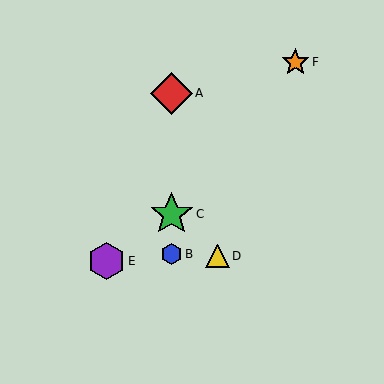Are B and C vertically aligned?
Yes, both are at x≈172.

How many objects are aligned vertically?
3 objects (A, B, C) are aligned vertically.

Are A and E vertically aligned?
No, A is at x≈172 and E is at x≈106.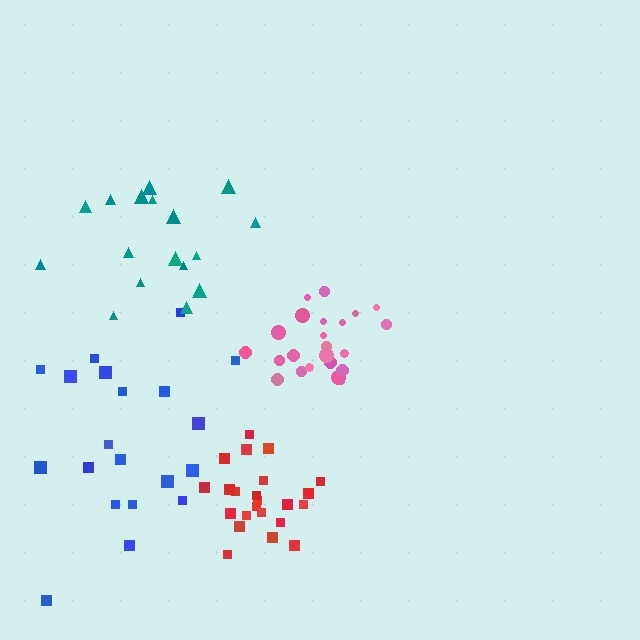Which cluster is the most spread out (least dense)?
Blue.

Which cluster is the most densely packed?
Red.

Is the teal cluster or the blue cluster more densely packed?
Teal.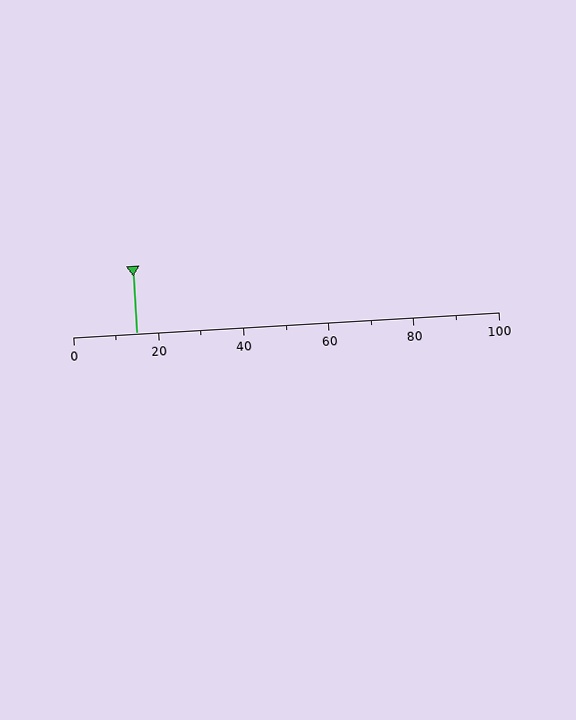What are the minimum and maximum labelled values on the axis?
The axis runs from 0 to 100.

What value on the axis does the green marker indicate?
The marker indicates approximately 15.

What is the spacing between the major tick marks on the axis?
The major ticks are spaced 20 apart.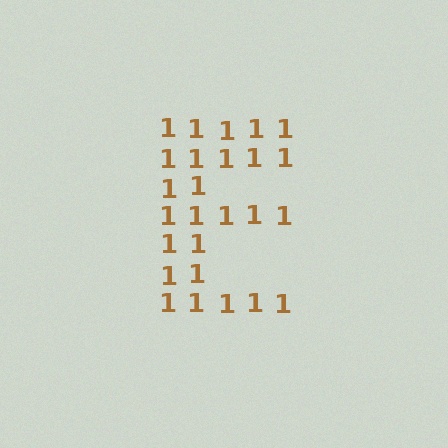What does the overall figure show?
The overall figure shows the letter E.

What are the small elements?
The small elements are digit 1's.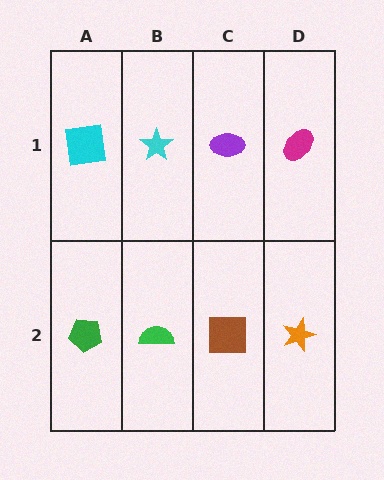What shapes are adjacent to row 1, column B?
A green semicircle (row 2, column B), a cyan square (row 1, column A), a purple ellipse (row 1, column C).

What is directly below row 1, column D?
An orange star.